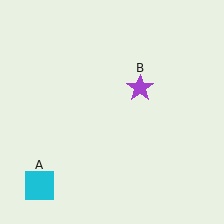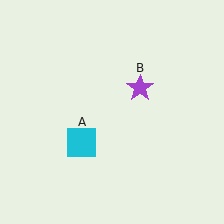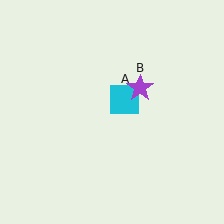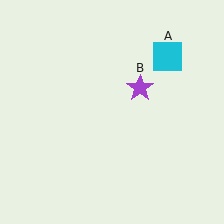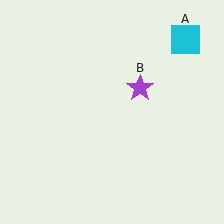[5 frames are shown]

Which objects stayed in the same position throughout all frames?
Purple star (object B) remained stationary.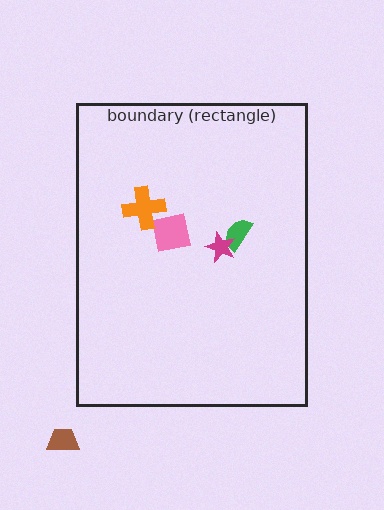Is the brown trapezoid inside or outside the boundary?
Outside.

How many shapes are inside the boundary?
4 inside, 1 outside.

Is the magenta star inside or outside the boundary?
Inside.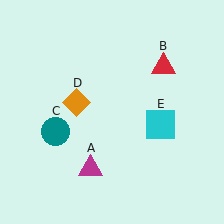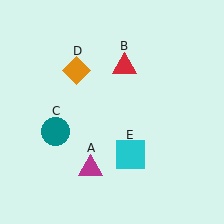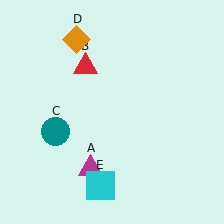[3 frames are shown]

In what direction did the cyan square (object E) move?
The cyan square (object E) moved down and to the left.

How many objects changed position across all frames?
3 objects changed position: red triangle (object B), orange diamond (object D), cyan square (object E).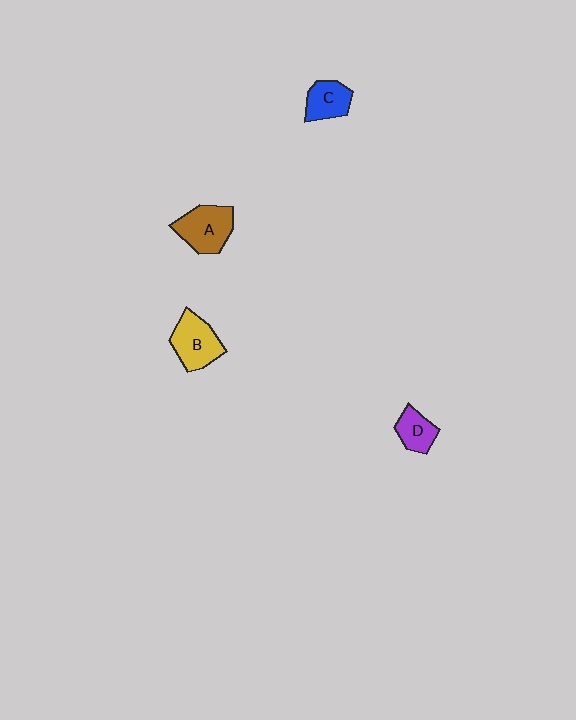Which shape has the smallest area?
Shape D (purple).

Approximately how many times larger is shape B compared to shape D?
Approximately 1.6 times.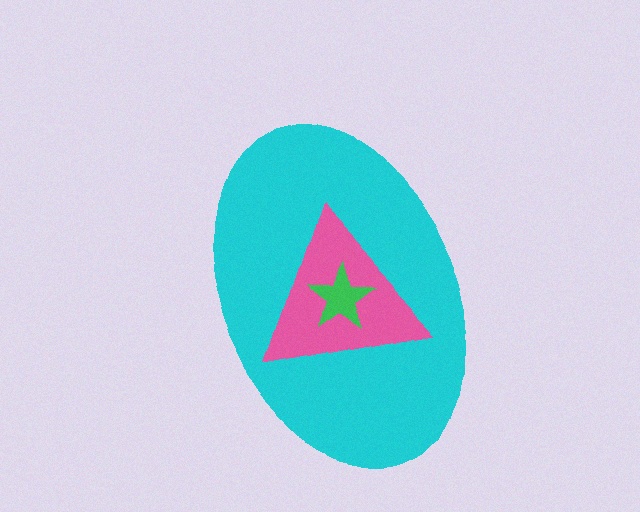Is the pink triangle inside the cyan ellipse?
Yes.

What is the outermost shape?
The cyan ellipse.